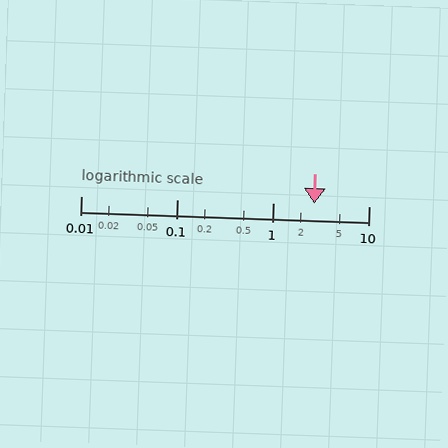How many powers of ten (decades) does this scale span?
The scale spans 3 decades, from 0.01 to 10.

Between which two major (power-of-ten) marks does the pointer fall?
The pointer is between 1 and 10.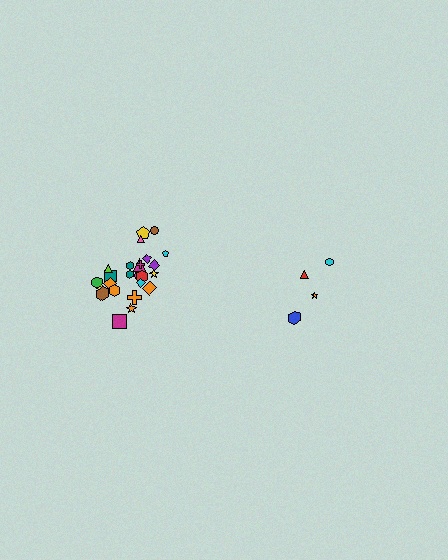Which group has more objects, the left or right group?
The left group.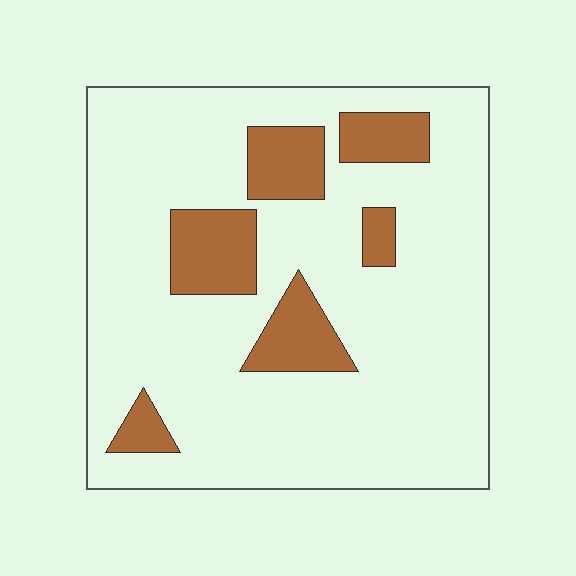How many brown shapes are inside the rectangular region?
6.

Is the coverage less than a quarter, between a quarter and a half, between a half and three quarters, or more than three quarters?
Less than a quarter.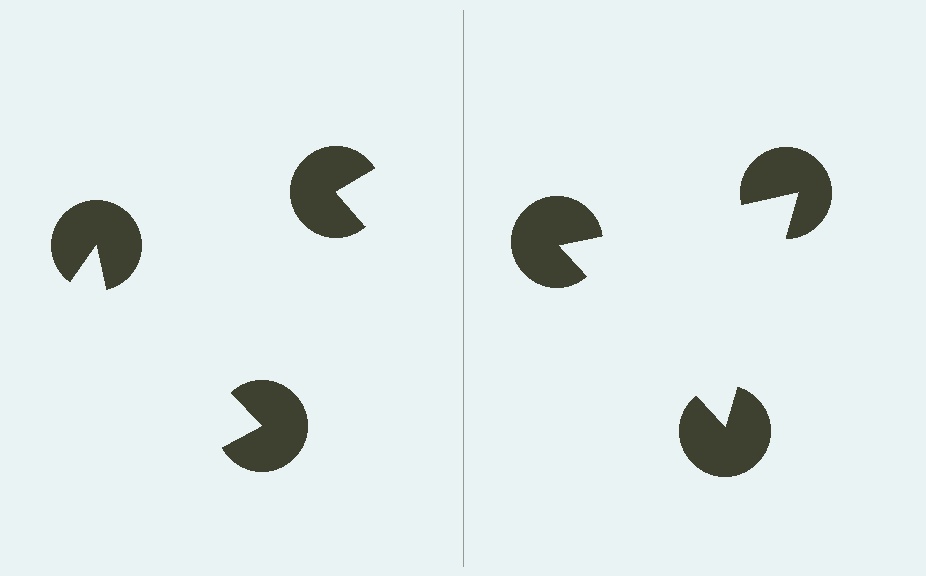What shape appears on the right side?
An illusory triangle.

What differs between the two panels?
The pac-man discs are positioned identically on both sides; only the wedge orientations differ. On the right they align to a triangle; on the left they are misaligned.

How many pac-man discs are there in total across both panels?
6 — 3 on each side.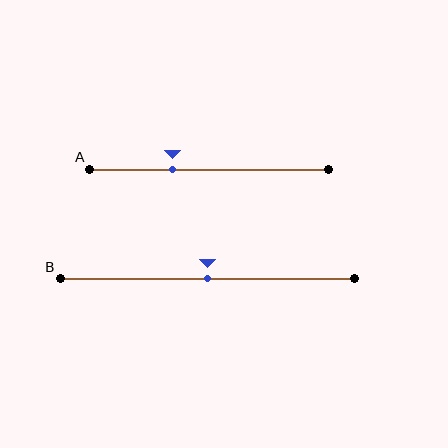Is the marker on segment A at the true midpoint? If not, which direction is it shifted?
No, the marker on segment A is shifted to the left by about 15% of the segment length.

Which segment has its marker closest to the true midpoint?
Segment B has its marker closest to the true midpoint.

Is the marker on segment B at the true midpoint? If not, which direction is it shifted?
Yes, the marker on segment B is at the true midpoint.